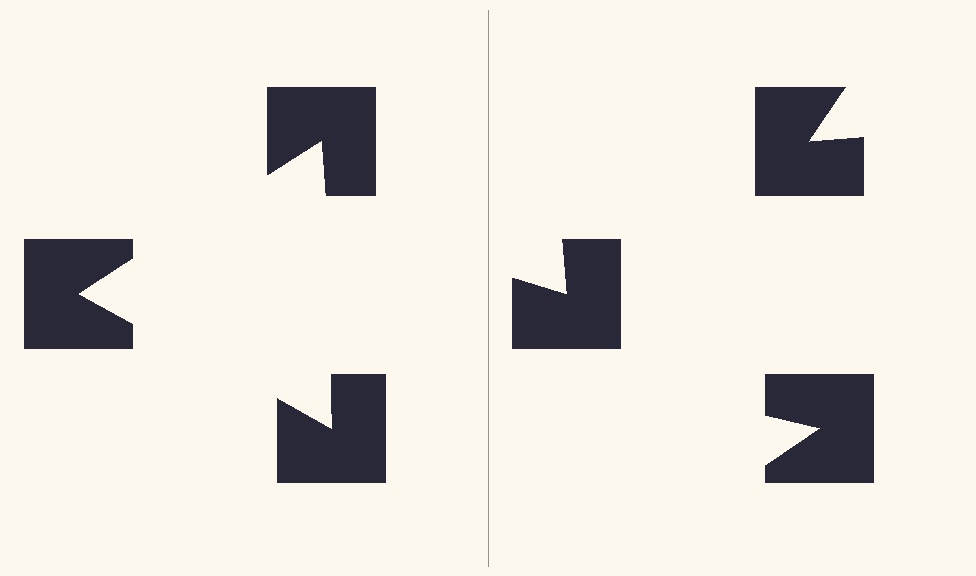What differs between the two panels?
The notched squares are positioned identically on both sides; only the wedge orientations differ. On the left they align to a triangle; on the right they are misaligned.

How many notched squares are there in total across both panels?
6 — 3 on each side.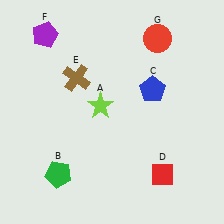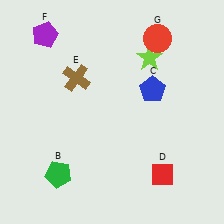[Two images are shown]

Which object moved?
The lime star (A) moved right.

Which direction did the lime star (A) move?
The lime star (A) moved right.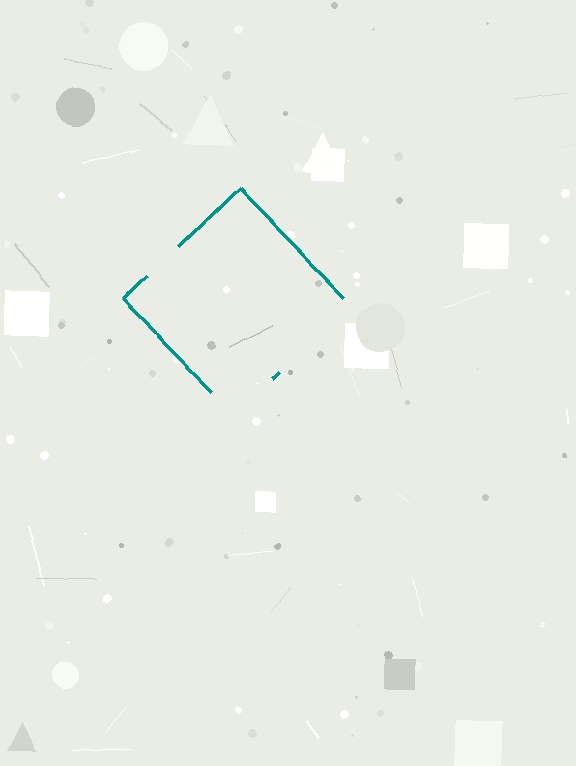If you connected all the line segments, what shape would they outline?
They would outline a diamond.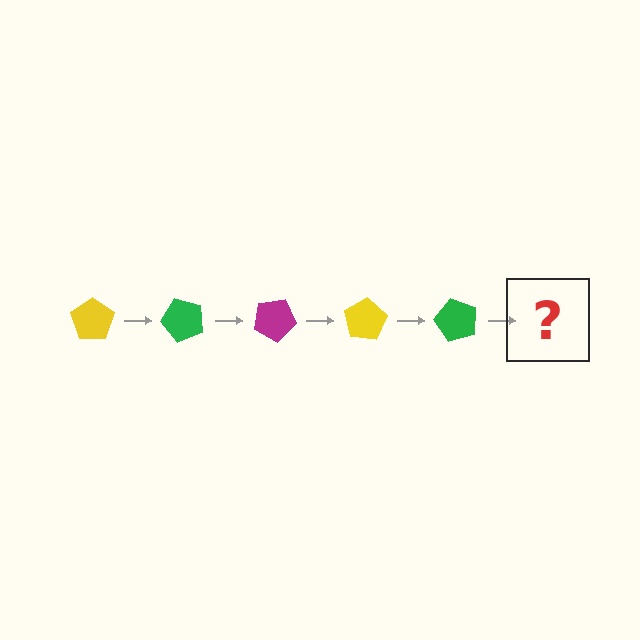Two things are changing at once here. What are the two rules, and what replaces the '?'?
The two rules are that it rotates 50 degrees each step and the color cycles through yellow, green, and magenta. The '?' should be a magenta pentagon, rotated 250 degrees from the start.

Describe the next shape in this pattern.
It should be a magenta pentagon, rotated 250 degrees from the start.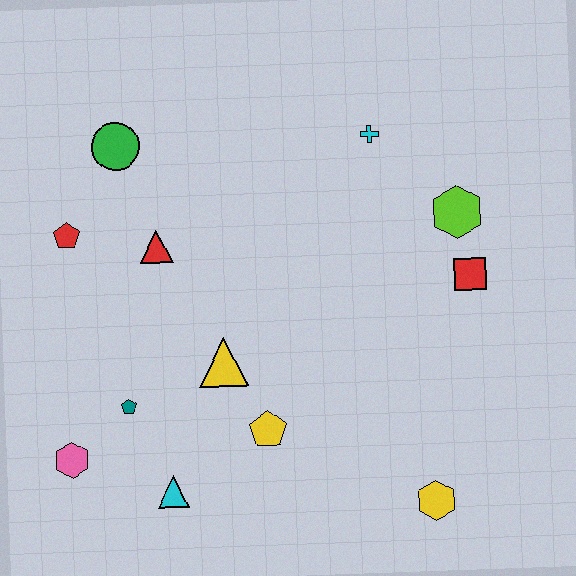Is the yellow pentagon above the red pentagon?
No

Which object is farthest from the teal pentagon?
The lime hexagon is farthest from the teal pentagon.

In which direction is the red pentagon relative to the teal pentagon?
The red pentagon is above the teal pentagon.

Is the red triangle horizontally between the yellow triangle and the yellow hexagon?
No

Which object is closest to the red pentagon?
The red triangle is closest to the red pentagon.